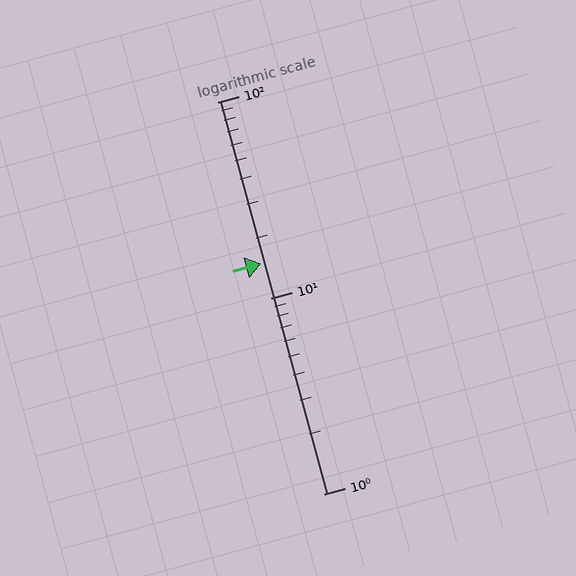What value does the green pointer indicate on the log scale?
The pointer indicates approximately 15.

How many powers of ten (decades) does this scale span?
The scale spans 2 decades, from 1 to 100.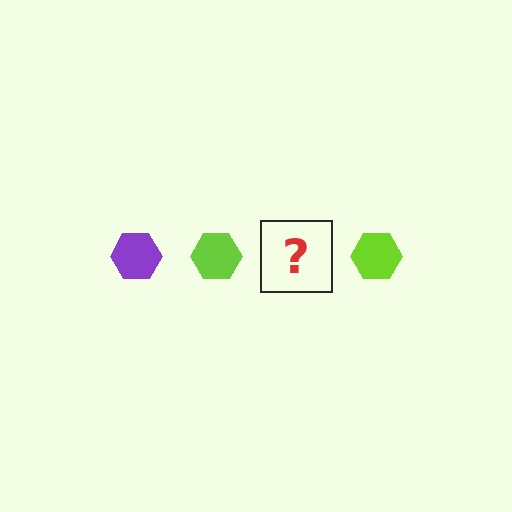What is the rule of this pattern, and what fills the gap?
The rule is that the pattern cycles through purple, lime hexagons. The gap should be filled with a purple hexagon.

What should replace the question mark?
The question mark should be replaced with a purple hexagon.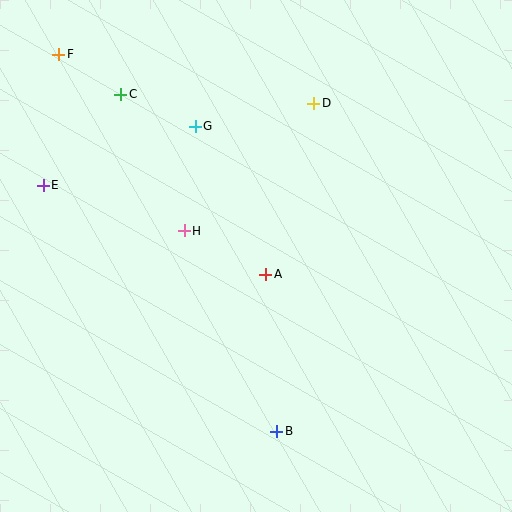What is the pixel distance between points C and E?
The distance between C and E is 119 pixels.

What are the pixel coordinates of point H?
Point H is at (184, 231).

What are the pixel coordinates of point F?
Point F is at (59, 54).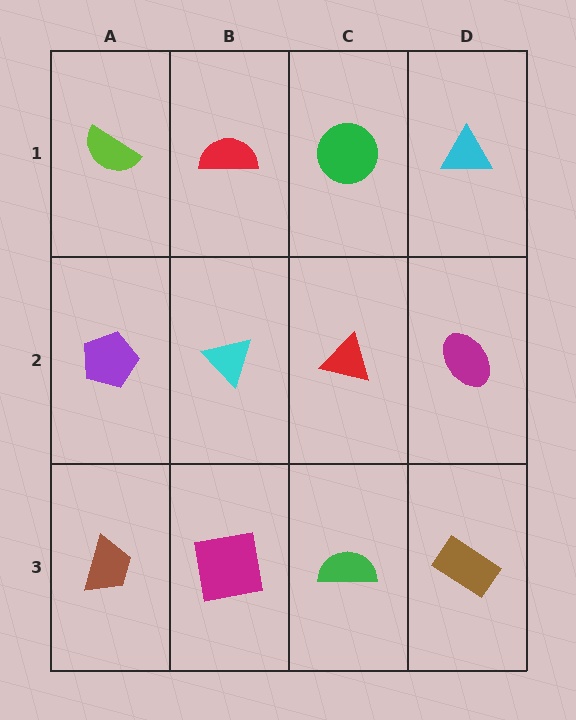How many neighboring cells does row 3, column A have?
2.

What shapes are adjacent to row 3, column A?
A purple pentagon (row 2, column A), a magenta square (row 3, column B).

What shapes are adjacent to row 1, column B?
A cyan triangle (row 2, column B), a lime semicircle (row 1, column A), a green circle (row 1, column C).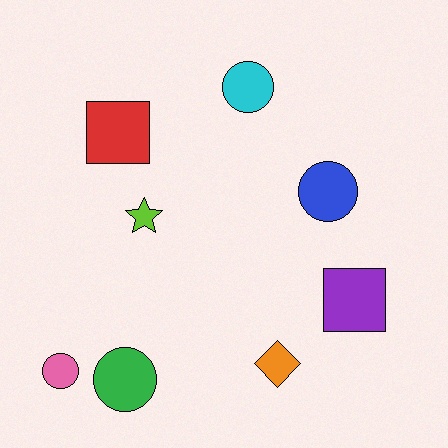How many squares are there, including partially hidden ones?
There are 2 squares.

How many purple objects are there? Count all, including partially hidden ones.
There is 1 purple object.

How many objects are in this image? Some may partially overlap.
There are 8 objects.